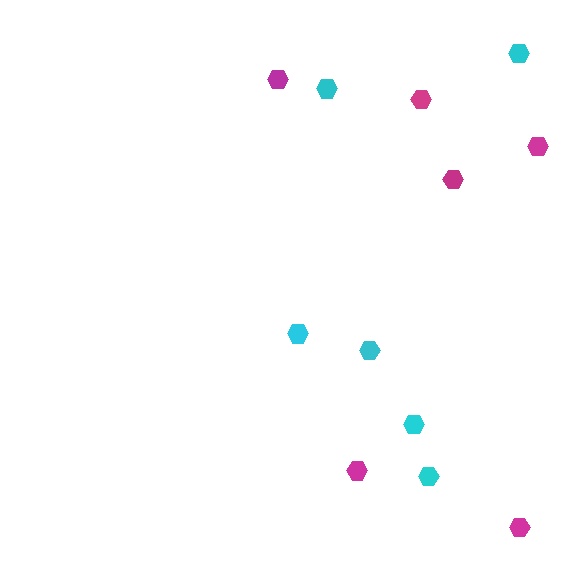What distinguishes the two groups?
There are 2 groups: one group of magenta hexagons (6) and one group of cyan hexagons (6).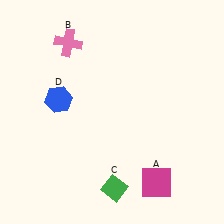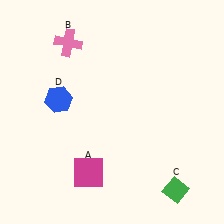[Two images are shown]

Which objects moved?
The objects that moved are: the magenta square (A), the green diamond (C).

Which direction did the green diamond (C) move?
The green diamond (C) moved right.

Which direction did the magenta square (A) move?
The magenta square (A) moved left.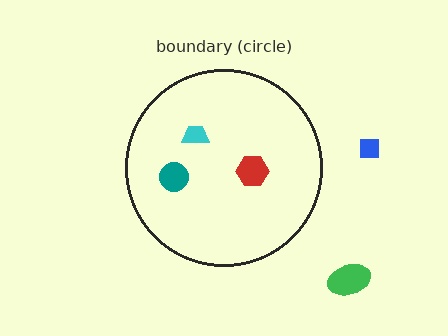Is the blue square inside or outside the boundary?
Outside.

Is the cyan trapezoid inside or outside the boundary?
Inside.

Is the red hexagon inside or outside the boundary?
Inside.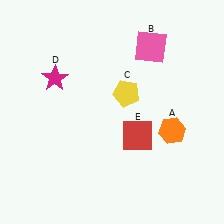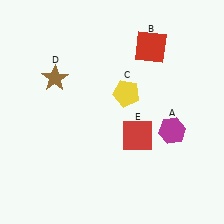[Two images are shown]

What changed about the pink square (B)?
In Image 1, B is pink. In Image 2, it changed to red.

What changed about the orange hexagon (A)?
In Image 1, A is orange. In Image 2, it changed to magenta.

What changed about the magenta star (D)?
In Image 1, D is magenta. In Image 2, it changed to brown.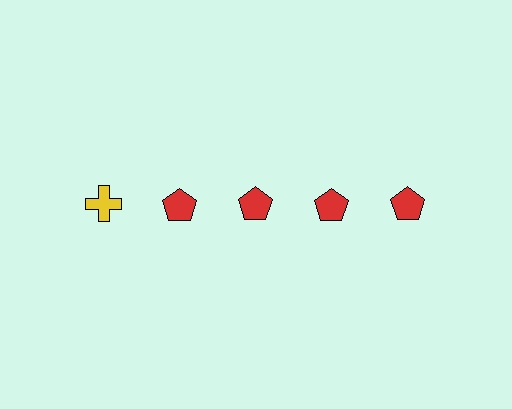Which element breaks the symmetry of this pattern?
The yellow cross in the top row, leftmost column breaks the symmetry. All other shapes are red pentagons.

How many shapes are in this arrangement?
There are 5 shapes arranged in a grid pattern.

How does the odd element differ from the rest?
It differs in both color (yellow instead of red) and shape (cross instead of pentagon).